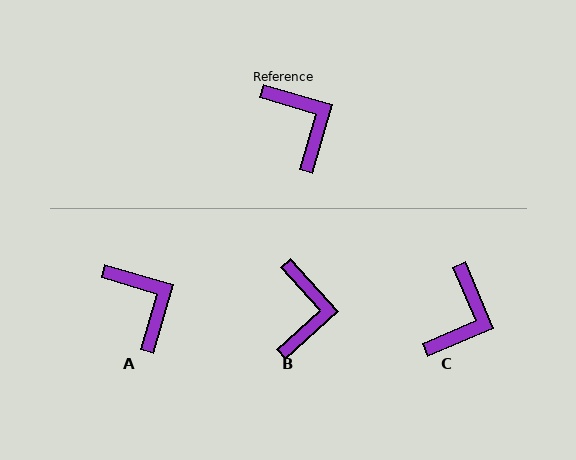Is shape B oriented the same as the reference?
No, it is off by about 31 degrees.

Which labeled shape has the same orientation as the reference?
A.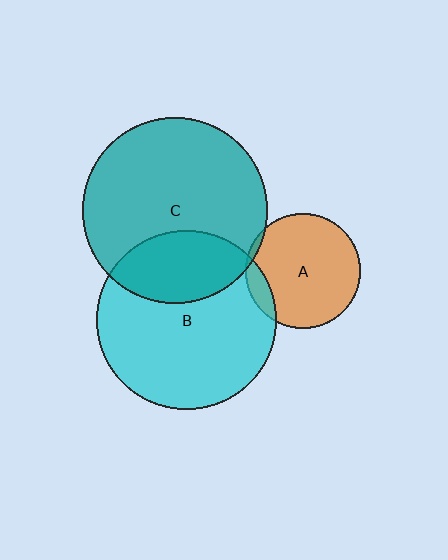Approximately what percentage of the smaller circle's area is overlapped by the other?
Approximately 5%.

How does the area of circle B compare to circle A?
Approximately 2.4 times.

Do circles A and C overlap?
Yes.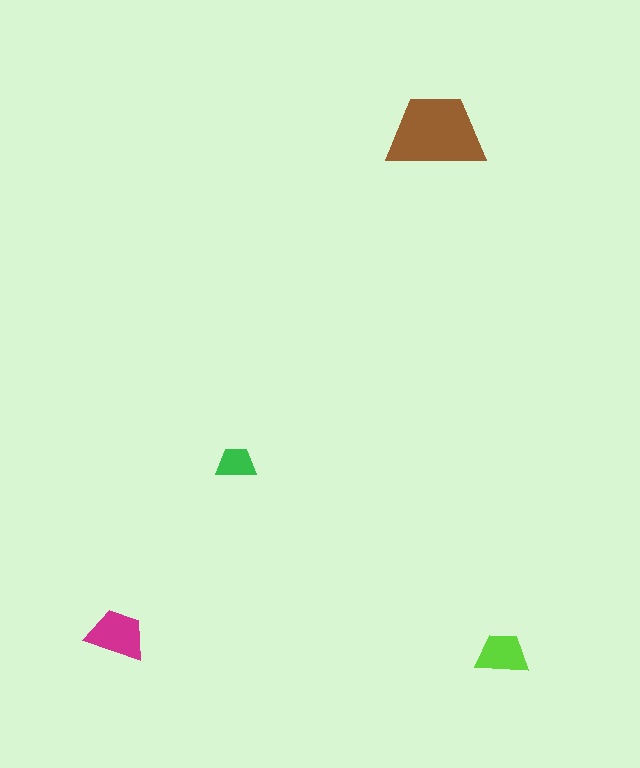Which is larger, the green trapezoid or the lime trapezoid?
The lime one.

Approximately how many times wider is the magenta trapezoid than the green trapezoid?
About 1.5 times wider.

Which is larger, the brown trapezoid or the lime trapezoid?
The brown one.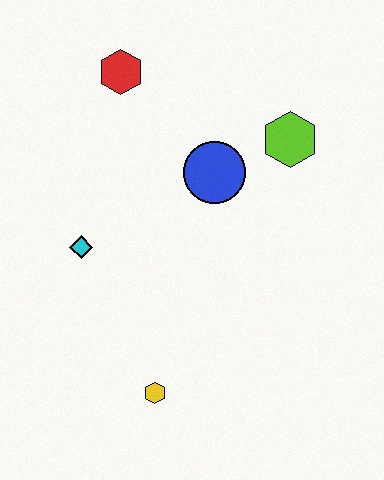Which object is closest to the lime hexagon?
The blue circle is closest to the lime hexagon.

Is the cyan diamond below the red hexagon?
Yes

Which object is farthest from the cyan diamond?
The lime hexagon is farthest from the cyan diamond.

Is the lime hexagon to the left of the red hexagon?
No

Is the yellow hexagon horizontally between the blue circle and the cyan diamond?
Yes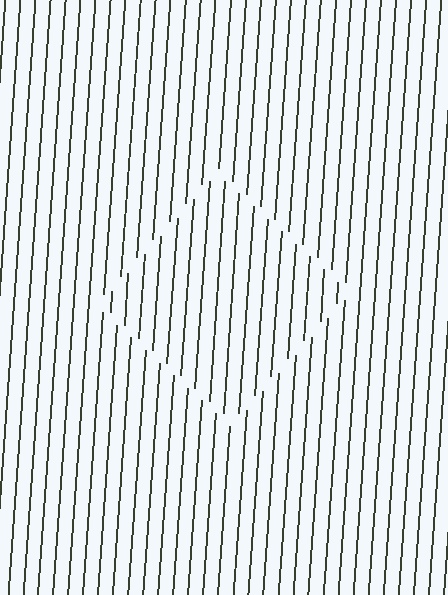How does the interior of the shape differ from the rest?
The interior of the shape contains the same grating, shifted by half a period — the contour is defined by the phase discontinuity where line-ends from the inner and outer gratings abut.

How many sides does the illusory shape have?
4 sides — the line-ends trace a square.